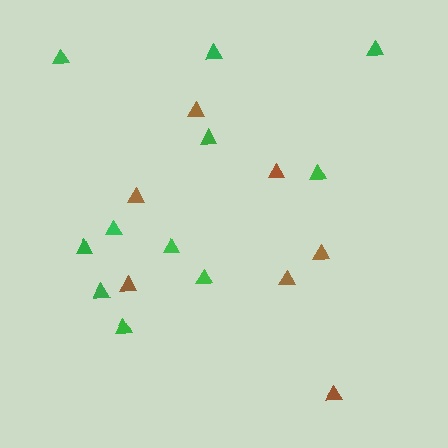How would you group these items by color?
There are 2 groups: one group of brown triangles (7) and one group of green triangles (11).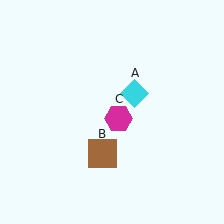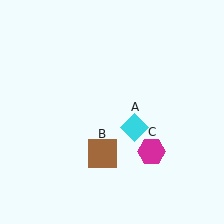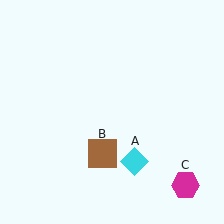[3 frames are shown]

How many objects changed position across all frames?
2 objects changed position: cyan diamond (object A), magenta hexagon (object C).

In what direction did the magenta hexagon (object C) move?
The magenta hexagon (object C) moved down and to the right.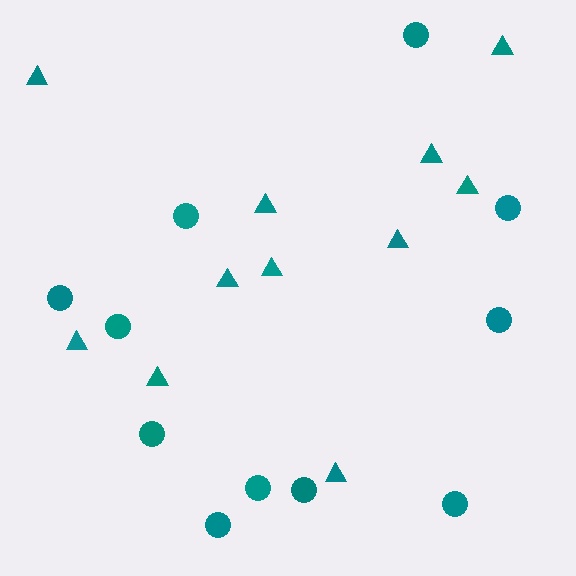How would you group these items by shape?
There are 2 groups: one group of circles (11) and one group of triangles (11).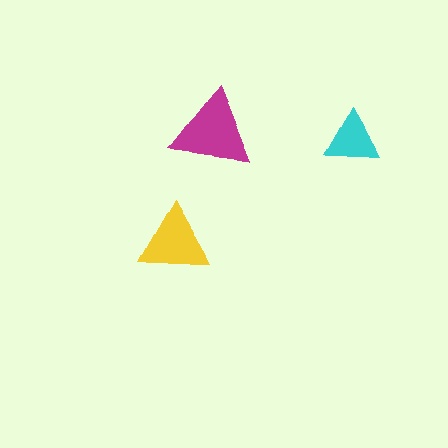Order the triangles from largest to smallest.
the magenta one, the yellow one, the cyan one.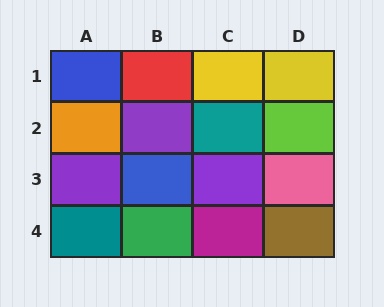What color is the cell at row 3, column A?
Purple.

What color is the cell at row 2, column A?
Orange.